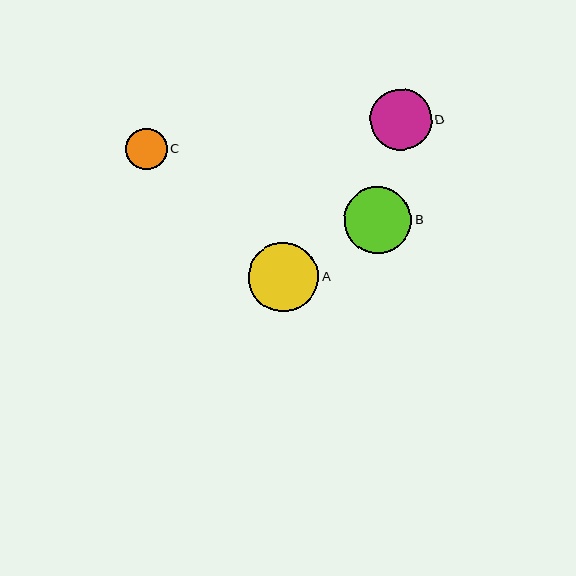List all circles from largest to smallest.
From largest to smallest: A, B, D, C.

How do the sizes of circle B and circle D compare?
Circle B and circle D are approximately the same size.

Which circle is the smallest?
Circle C is the smallest with a size of approximately 42 pixels.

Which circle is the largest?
Circle A is the largest with a size of approximately 70 pixels.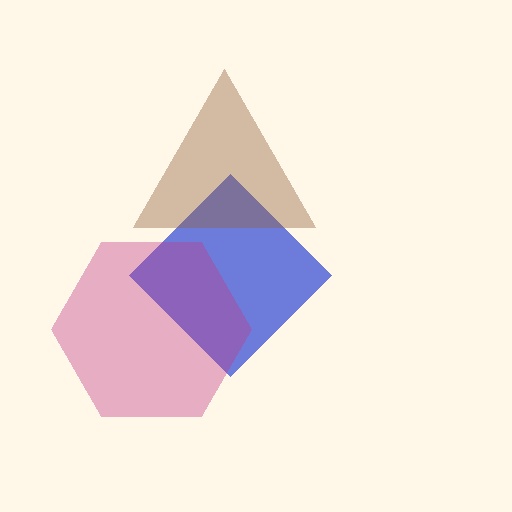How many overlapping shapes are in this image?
There are 3 overlapping shapes in the image.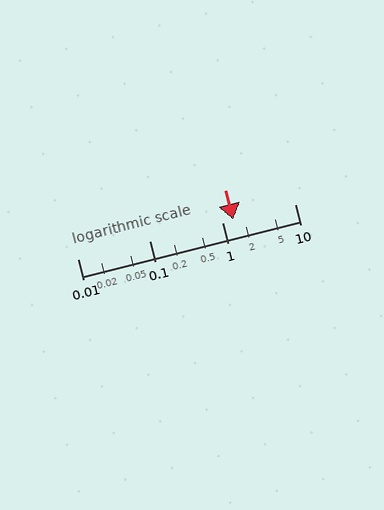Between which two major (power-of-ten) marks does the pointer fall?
The pointer is between 1 and 10.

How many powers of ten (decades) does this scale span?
The scale spans 3 decades, from 0.01 to 10.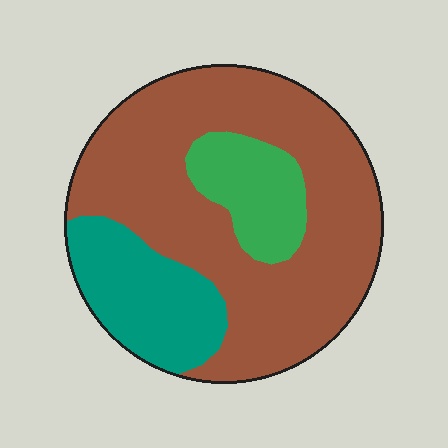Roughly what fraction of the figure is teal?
Teal takes up about one fifth (1/5) of the figure.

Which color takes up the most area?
Brown, at roughly 65%.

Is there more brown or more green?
Brown.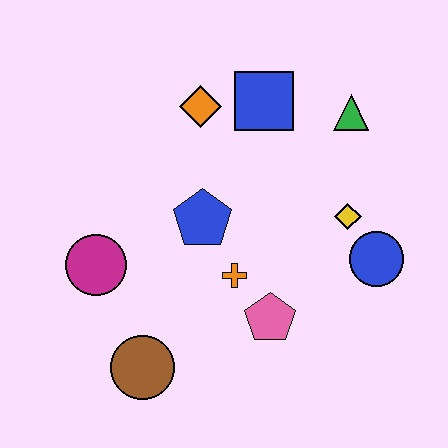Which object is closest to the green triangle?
The blue square is closest to the green triangle.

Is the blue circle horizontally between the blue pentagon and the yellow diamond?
No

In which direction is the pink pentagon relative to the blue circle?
The pink pentagon is to the left of the blue circle.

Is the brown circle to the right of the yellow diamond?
No